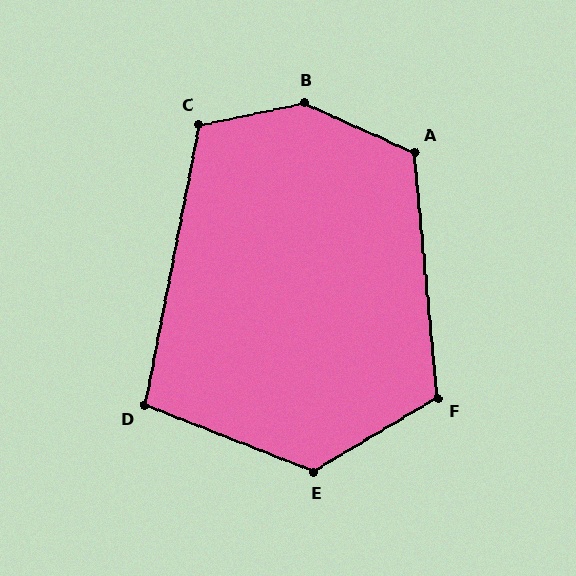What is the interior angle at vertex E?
Approximately 128 degrees (obtuse).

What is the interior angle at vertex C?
Approximately 113 degrees (obtuse).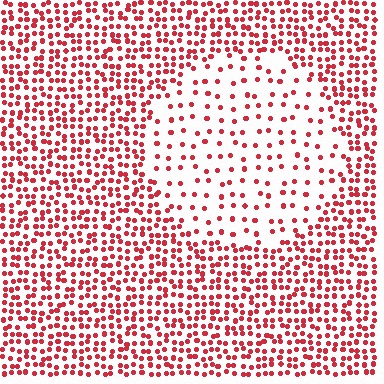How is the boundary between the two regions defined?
The boundary is defined by a change in element density (approximately 2.7x ratio). All elements are the same color, size, and shape.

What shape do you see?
I see a circle.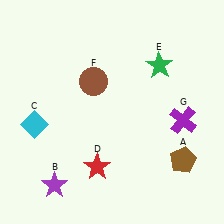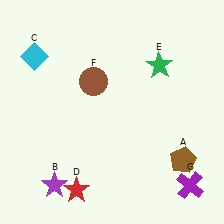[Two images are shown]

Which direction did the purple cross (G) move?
The purple cross (G) moved down.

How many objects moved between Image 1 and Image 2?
3 objects moved between the two images.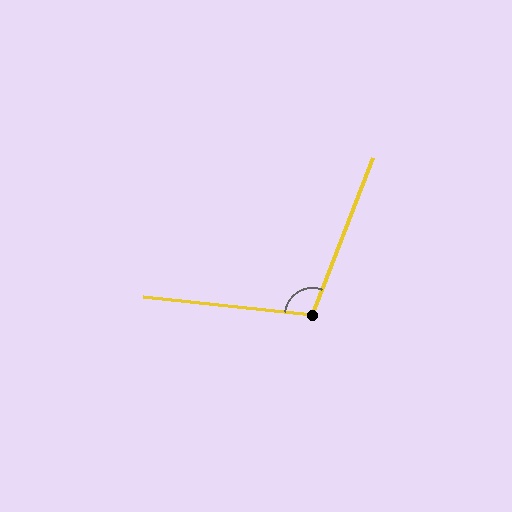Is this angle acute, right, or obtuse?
It is obtuse.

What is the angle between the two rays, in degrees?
Approximately 105 degrees.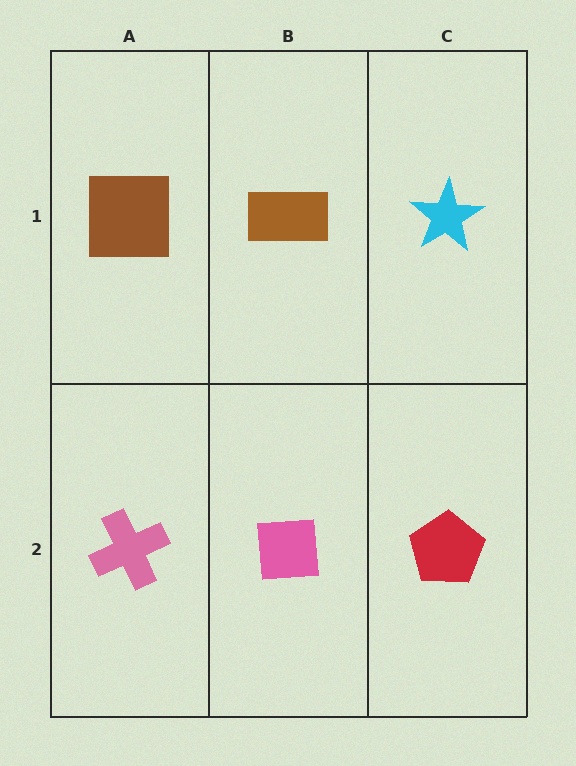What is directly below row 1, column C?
A red pentagon.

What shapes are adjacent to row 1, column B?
A pink square (row 2, column B), a brown square (row 1, column A), a cyan star (row 1, column C).